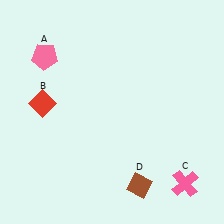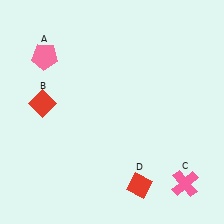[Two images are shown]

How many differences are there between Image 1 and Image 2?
There is 1 difference between the two images.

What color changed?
The diamond (D) changed from brown in Image 1 to red in Image 2.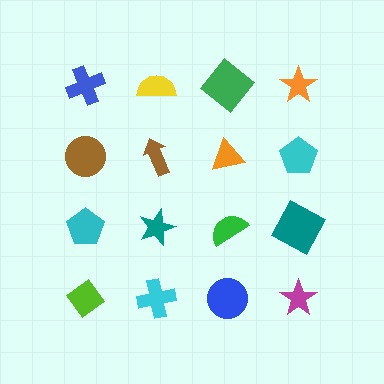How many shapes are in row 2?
4 shapes.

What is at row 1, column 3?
A green diamond.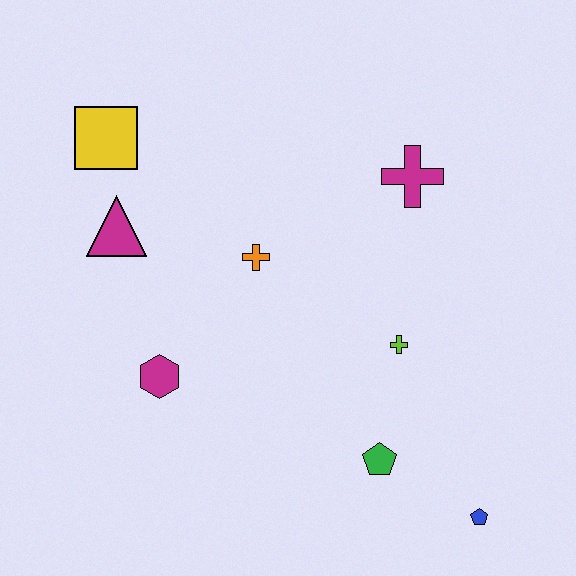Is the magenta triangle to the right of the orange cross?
No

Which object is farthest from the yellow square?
The blue pentagon is farthest from the yellow square.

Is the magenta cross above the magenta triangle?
Yes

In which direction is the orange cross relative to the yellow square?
The orange cross is to the right of the yellow square.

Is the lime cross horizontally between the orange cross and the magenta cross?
Yes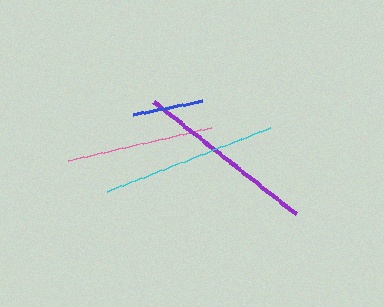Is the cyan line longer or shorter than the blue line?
The cyan line is longer than the blue line.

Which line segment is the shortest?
The blue line is the shortest at approximately 70 pixels.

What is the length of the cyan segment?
The cyan segment is approximately 176 pixels long.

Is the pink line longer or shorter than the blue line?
The pink line is longer than the blue line.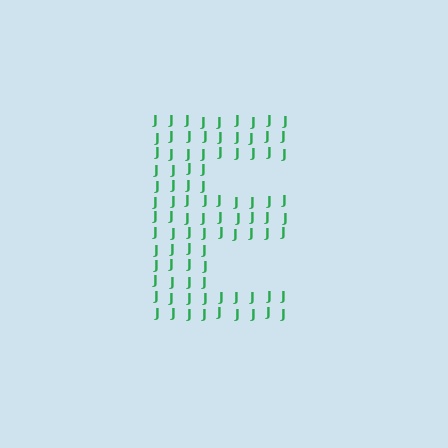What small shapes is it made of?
It is made of small letter J's.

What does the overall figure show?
The overall figure shows the letter E.